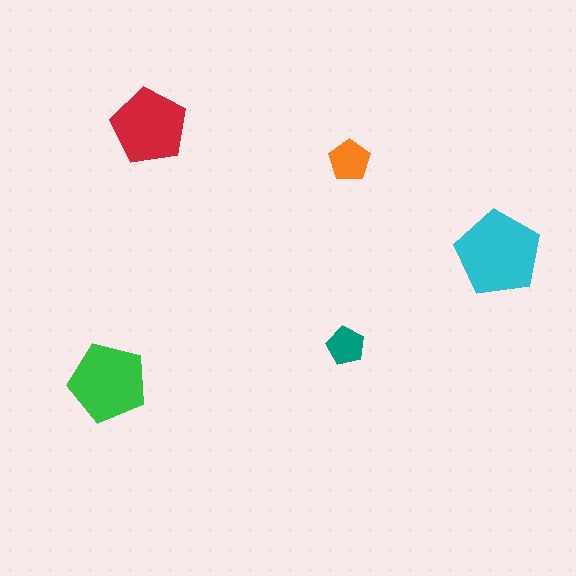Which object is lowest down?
The green pentagon is bottommost.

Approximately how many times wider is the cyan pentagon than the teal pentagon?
About 2.5 times wider.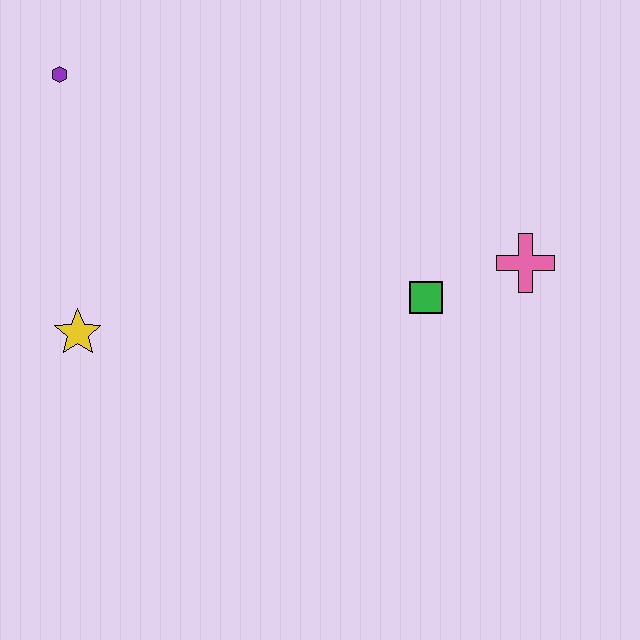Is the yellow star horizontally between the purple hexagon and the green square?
Yes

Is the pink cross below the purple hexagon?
Yes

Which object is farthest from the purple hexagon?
The pink cross is farthest from the purple hexagon.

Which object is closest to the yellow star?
The purple hexagon is closest to the yellow star.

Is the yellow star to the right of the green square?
No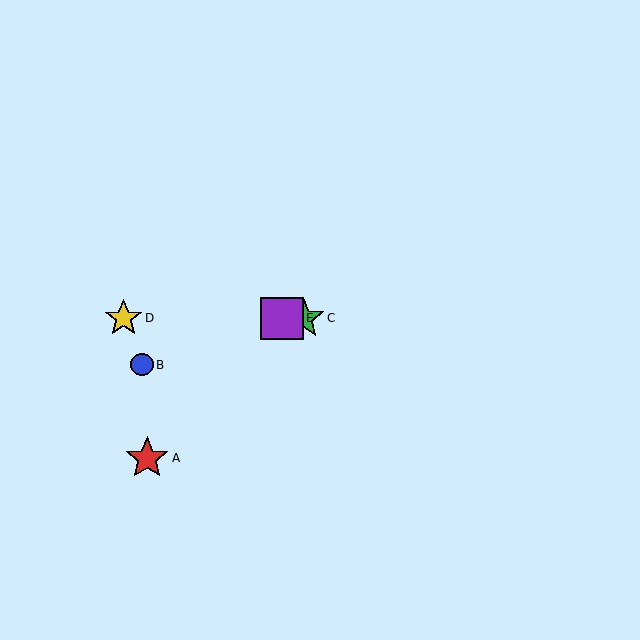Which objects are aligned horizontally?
Objects C, D, E are aligned horizontally.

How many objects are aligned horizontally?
3 objects (C, D, E) are aligned horizontally.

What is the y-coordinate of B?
Object B is at y≈365.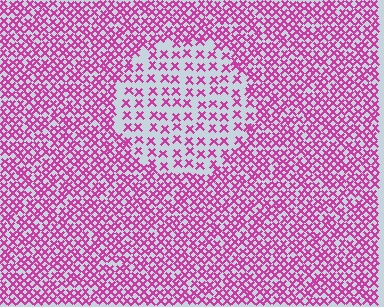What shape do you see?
I see a circle.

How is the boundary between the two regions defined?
The boundary is defined by a change in element density (approximately 2.2x ratio). All elements are the same color, size, and shape.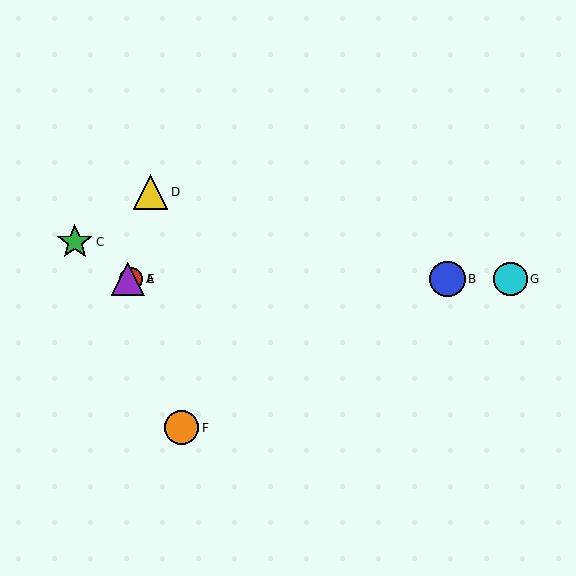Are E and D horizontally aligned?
No, E is at y≈279 and D is at y≈192.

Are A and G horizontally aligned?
Yes, both are at y≈279.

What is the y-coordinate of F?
Object F is at y≈428.